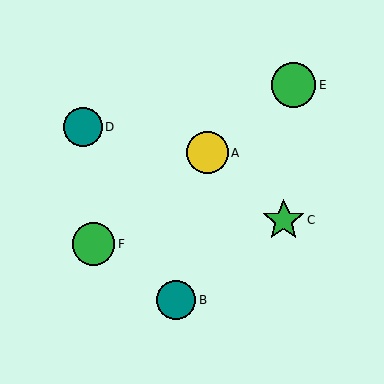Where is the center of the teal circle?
The center of the teal circle is at (83, 127).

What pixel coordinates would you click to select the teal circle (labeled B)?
Click at (176, 300) to select the teal circle B.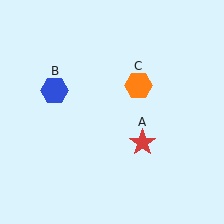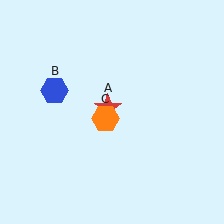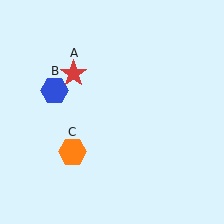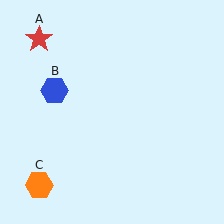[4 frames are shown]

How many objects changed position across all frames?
2 objects changed position: red star (object A), orange hexagon (object C).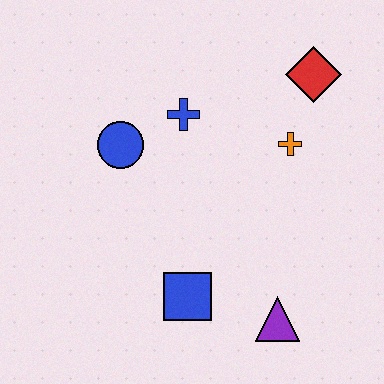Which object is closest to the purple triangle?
The blue square is closest to the purple triangle.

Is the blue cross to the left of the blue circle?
No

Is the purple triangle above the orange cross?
No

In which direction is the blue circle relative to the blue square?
The blue circle is above the blue square.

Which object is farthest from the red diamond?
The blue square is farthest from the red diamond.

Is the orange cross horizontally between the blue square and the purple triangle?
No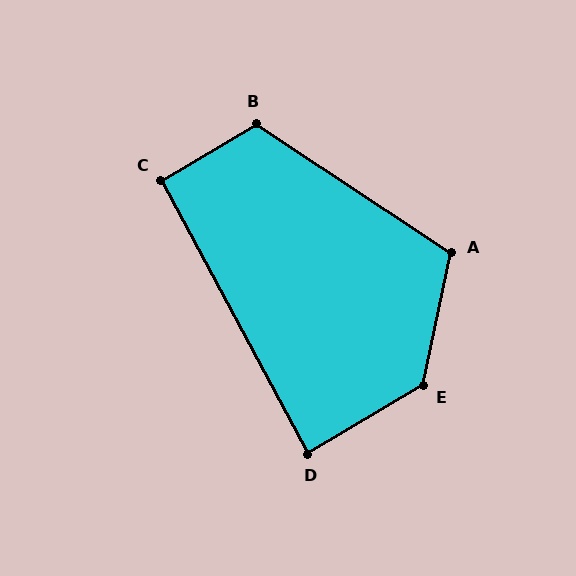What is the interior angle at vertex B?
Approximately 116 degrees (obtuse).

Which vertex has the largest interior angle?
E, at approximately 132 degrees.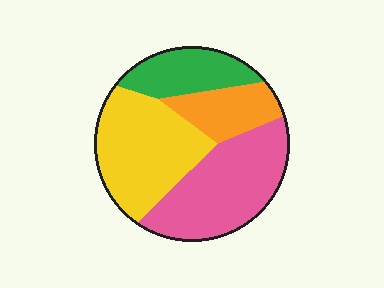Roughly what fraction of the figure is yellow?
Yellow covers roughly 35% of the figure.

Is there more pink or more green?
Pink.